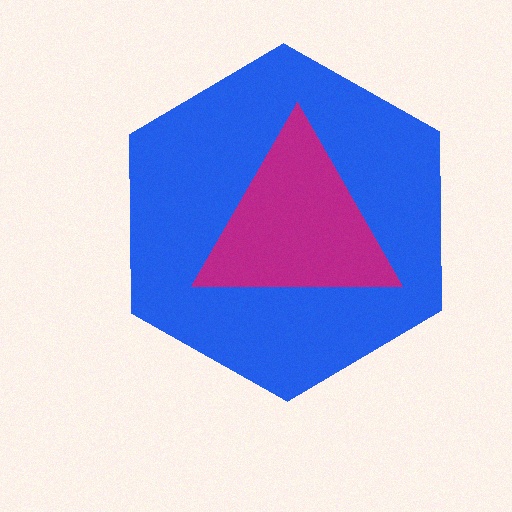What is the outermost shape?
The blue hexagon.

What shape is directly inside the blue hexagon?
The magenta triangle.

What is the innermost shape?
The magenta triangle.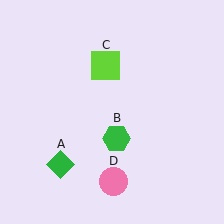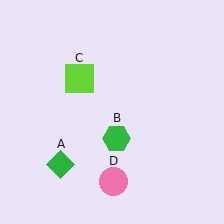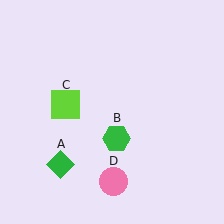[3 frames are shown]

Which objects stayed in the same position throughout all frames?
Green diamond (object A) and green hexagon (object B) and pink circle (object D) remained stationary.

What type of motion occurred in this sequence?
The lime square (object C) rotated counterclockwise around the center of the scene.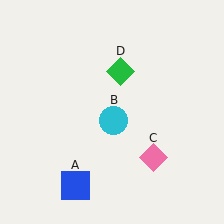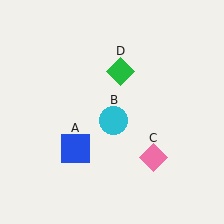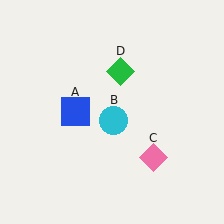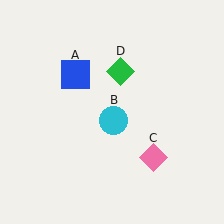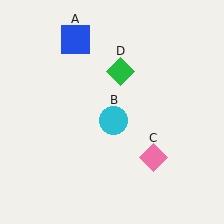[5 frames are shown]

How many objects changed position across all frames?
1 object changed position: blue square (object A).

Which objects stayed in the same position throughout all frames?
Cyan circle (object B) and pink diamond (object C) and green diamond (object D) remained stationary.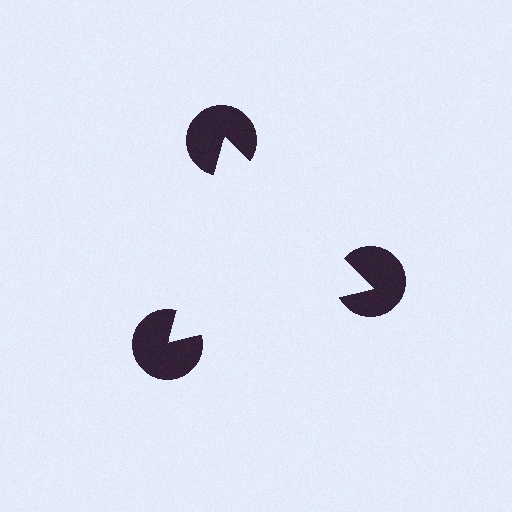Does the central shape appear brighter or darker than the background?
It typically appears slightly brighter than the background, even though no actual brightness change is drawn.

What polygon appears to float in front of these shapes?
An illusory triangle — its edges are inferred from the aligned wedge cuts in the pac-man discs, not physically drawn.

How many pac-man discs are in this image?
There are 3 — one at each vertex of the illusory triangle.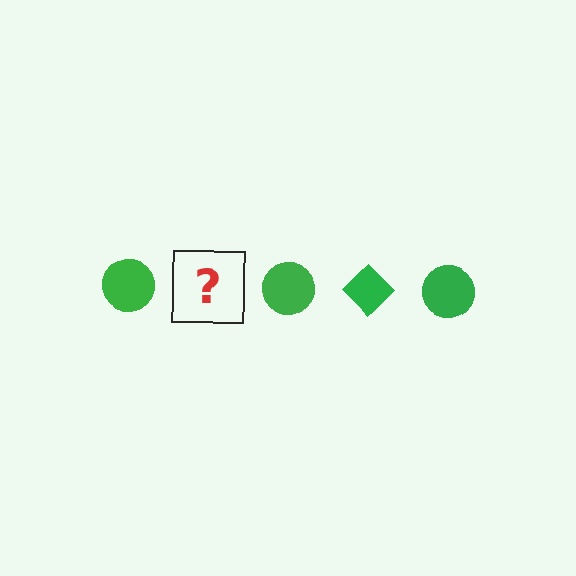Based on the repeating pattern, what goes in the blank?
The blank should be a green diamond.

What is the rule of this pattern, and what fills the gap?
The rule is that the pattern cycles through circle, diamond shapes in green. The gap should be filled with a green diamond.